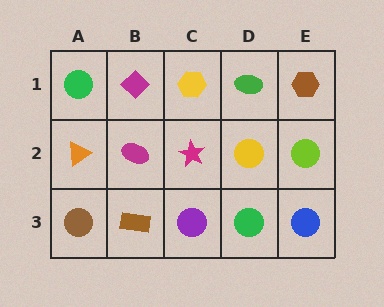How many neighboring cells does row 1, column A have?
2.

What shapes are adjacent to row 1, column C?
A magenta star (row 2, column C), a magenta diamond (row 1, column B), a green ellipse (row 1, column D).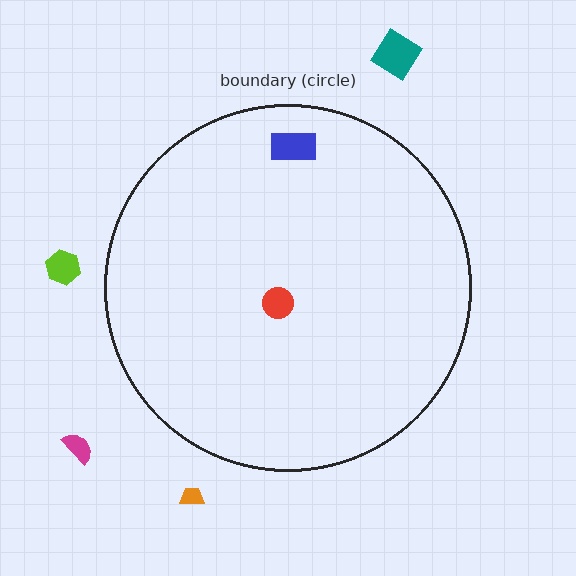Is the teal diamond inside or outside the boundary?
Outside.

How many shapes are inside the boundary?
2 inside, 4 outside.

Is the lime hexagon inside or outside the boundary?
Outside.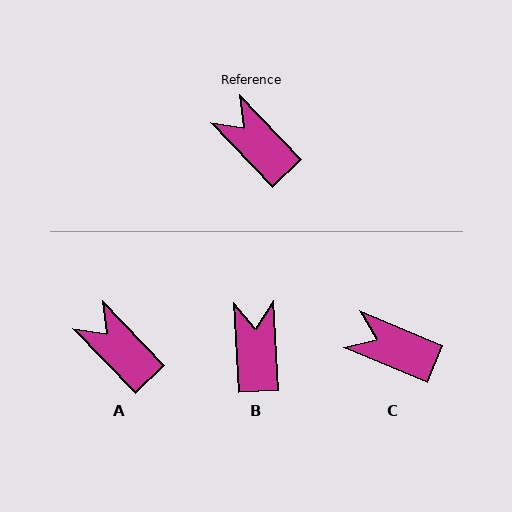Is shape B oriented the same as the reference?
No, it is off by about 41 degrees.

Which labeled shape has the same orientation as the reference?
A.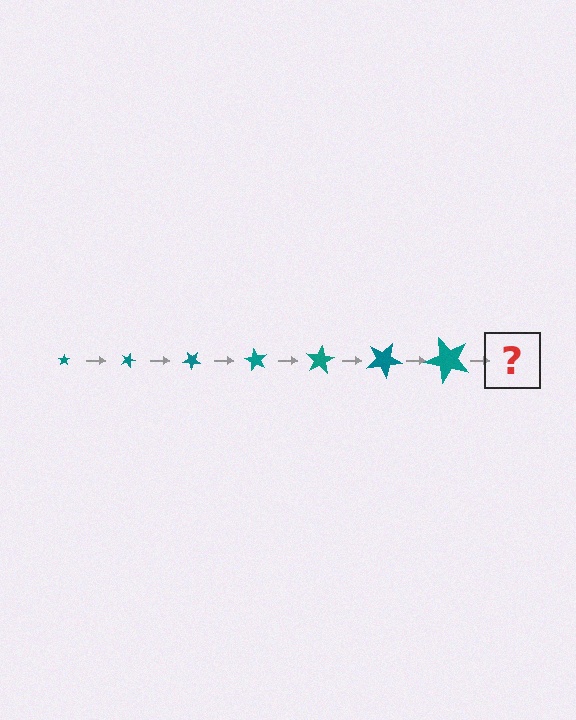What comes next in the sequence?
The next element should be a star, larger than the previous one and rotated 140 degrees from the start.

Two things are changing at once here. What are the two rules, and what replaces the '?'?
The two rules are that the star grows larger each step and it rotates 20 degrees each step. The '?' should be a star, larger than the previous one and rotated 140 degrees from the start.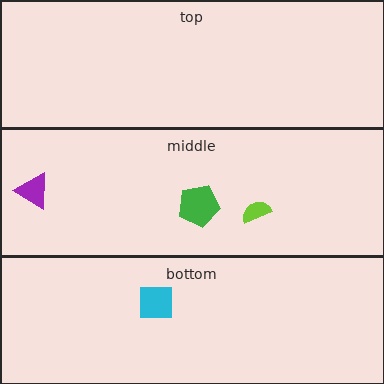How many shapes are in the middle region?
3.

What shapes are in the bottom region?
The cyan square.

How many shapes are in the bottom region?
1.